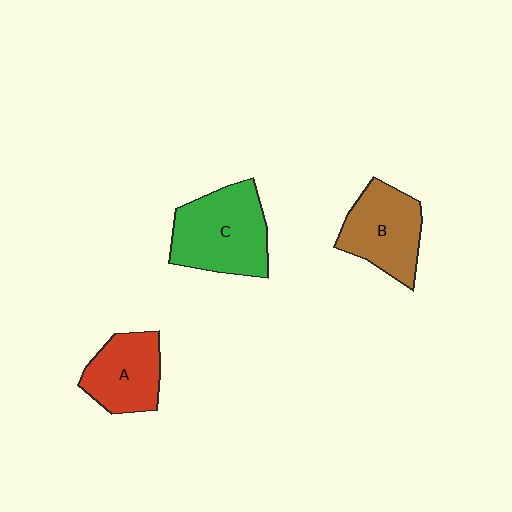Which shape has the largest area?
Shape C (green).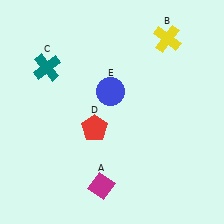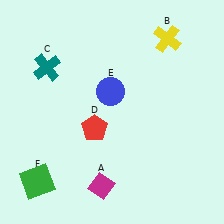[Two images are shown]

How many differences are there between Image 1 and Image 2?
There is 1 difference between the two images.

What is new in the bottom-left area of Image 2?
A green square (F) was added in the bottom-left area of Image 2.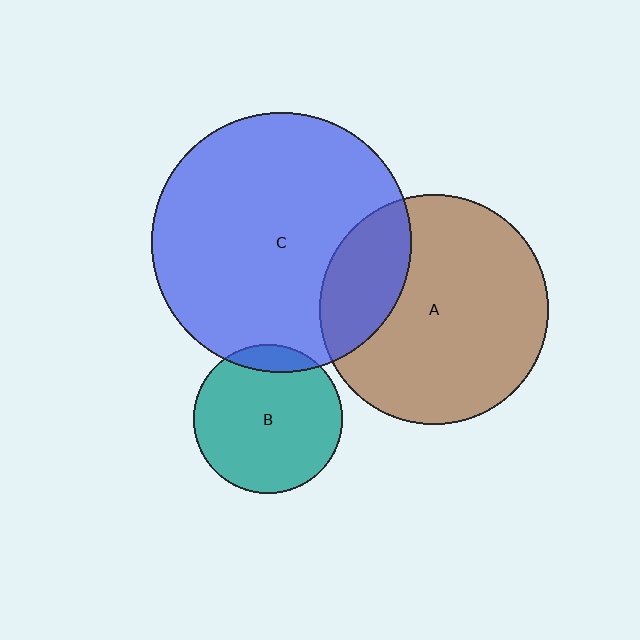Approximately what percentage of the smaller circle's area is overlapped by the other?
Approximately 25%.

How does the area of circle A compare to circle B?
Approximately 2.4 times.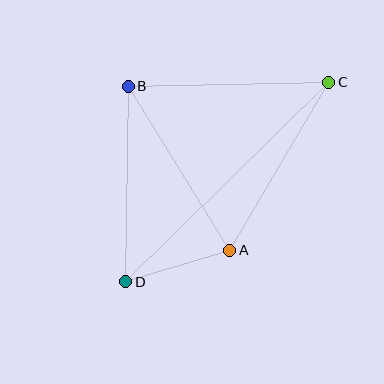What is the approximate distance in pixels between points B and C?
The distance between B and C is approximately 200 pixels.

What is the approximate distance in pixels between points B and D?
The distance between B and D is approximately 195 pixels.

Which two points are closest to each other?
Points A and D are closest to each other.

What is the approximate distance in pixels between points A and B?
The distance between A and B is approximately 193 pixels.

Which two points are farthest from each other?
Points C and D are farthest from each other.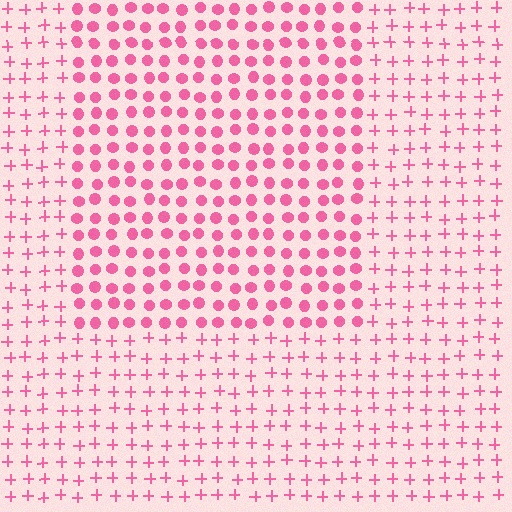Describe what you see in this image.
The image is filled with small pink elements arranged in a uniform grid. A rectangle-shaped region contains circles, while the surrounding area contains plus signs. The boundary is defined purely by the change in element shape.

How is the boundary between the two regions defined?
The boundary is defined by a change in element shape: circles inside vs. plus signs outside. All elements share the same color and spacing.